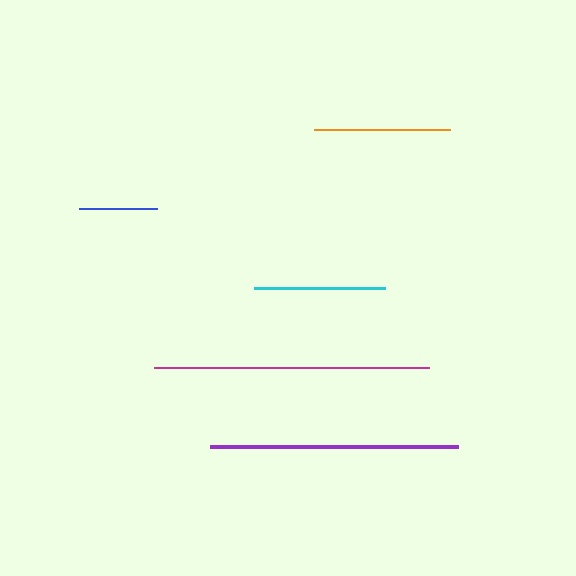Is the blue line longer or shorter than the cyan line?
The cyan line is longer than the blue line.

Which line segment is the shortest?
The blue line is the shortest at approximately 78 pixels.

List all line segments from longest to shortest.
From longest to shortest: magenta, purple, orange, cyan, blue.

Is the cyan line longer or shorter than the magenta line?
The magenta line is longer than the cyan line.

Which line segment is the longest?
The magenta line is the longest at approximately 275 pixels.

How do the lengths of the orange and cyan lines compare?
The orange and cyan lines are approximately the same length.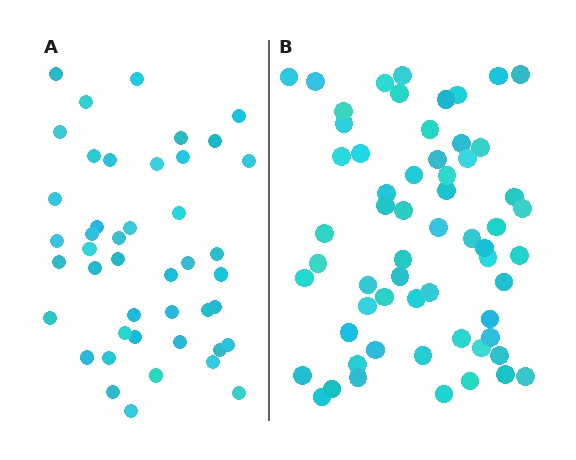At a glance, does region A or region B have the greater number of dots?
Region B (the right region) has more dots.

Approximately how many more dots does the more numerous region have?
Region B has approximately 15 more dots than region A.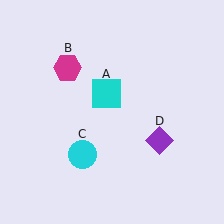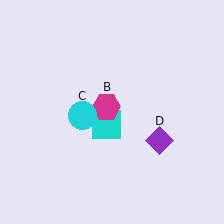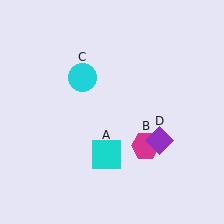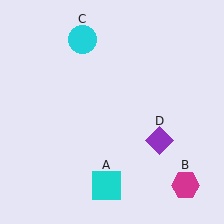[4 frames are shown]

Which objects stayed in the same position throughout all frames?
Purple diamond (object D) remained stationary.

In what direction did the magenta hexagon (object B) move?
The magenta hexagon (object B) moved down and to the right.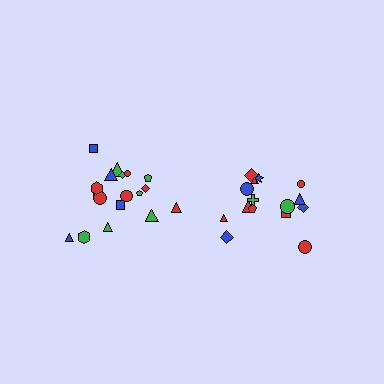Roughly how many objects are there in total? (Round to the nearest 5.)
Roughly 35 objects in total.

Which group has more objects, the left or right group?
The left group.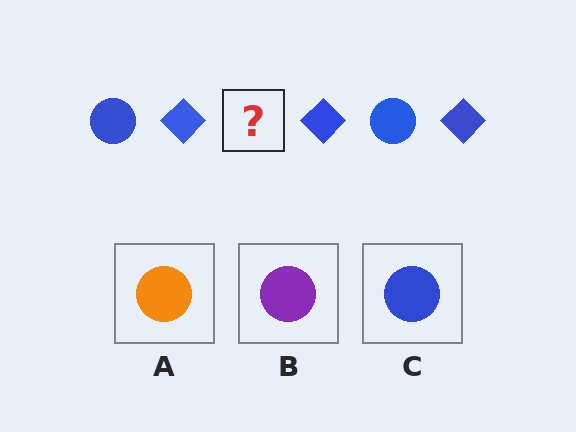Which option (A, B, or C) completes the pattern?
C.